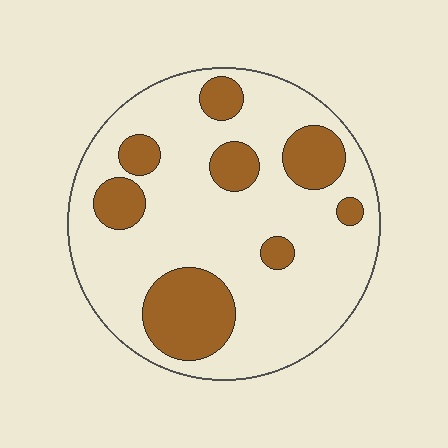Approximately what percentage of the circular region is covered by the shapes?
Approximately 25%.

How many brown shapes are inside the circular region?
8.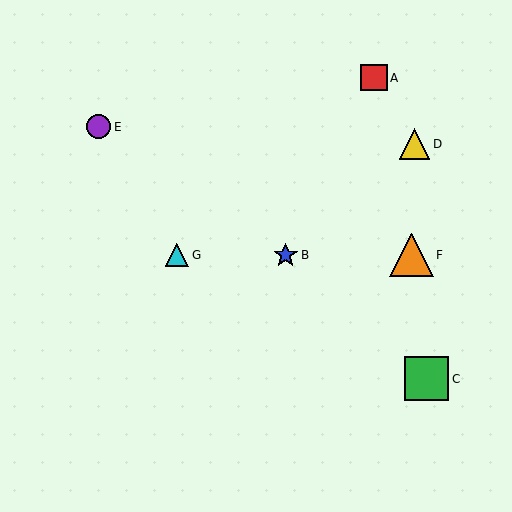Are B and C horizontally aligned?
No, B is at y≈255 and C is at y≈379.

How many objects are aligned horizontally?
3 objects (B, F, G) are aligned horizontally.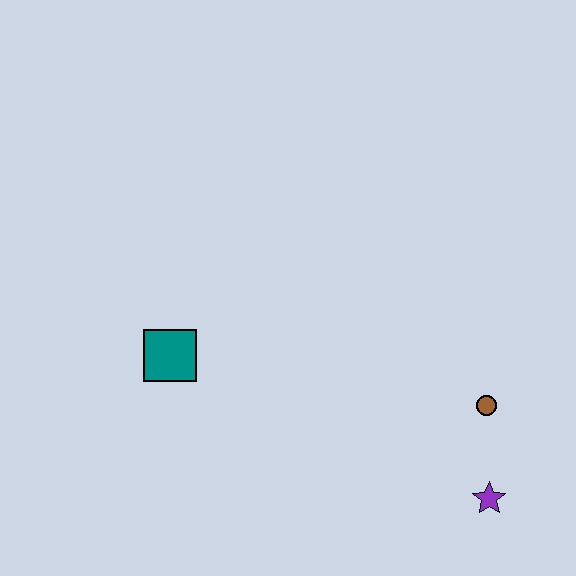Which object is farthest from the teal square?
The purple star is farthest from the teal square.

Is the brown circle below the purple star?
No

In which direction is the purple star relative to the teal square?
The purple star is to the right of the teal square.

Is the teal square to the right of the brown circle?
No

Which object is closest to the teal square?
The brown circle is closest to the teal square.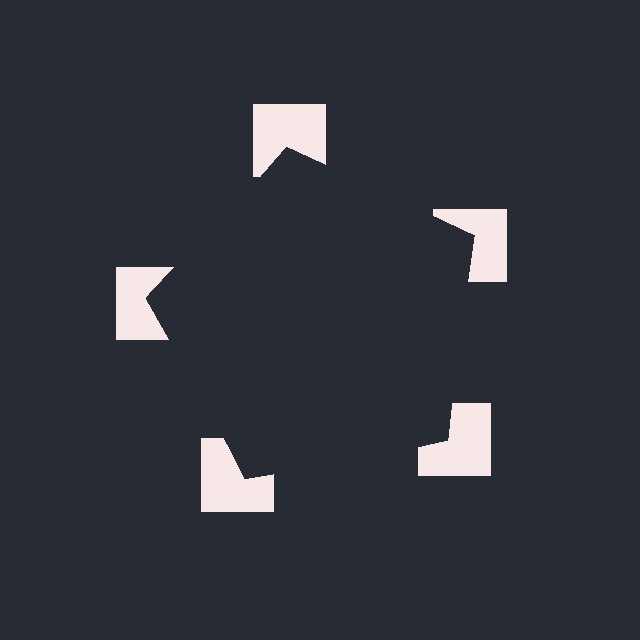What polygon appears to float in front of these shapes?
An illusory pentagon — its edges are inferred from the aligned wedge cuts in the notched squares, not physically drawn.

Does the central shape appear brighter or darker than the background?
It typically appears slightly darker than the background, even though no actual brightness change is drawn.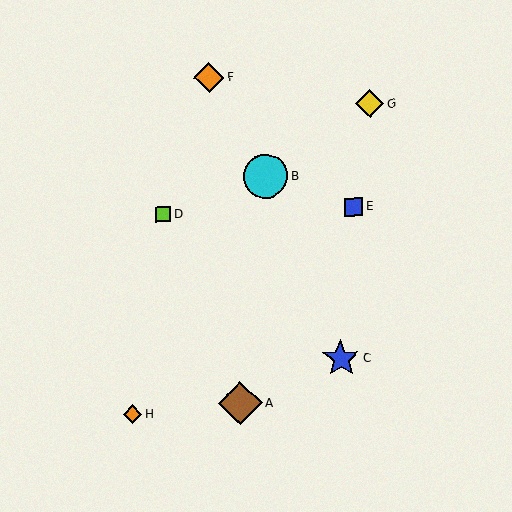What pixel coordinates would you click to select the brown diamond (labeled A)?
Click at (240, 403) to select the brown diamond A.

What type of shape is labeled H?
Shape H is an orange diamond.